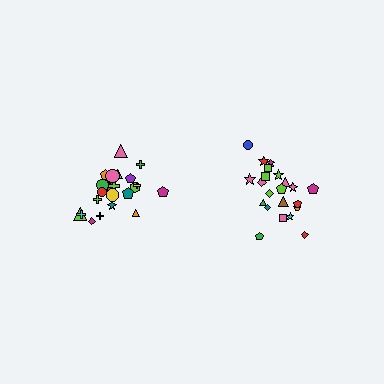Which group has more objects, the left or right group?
The left group.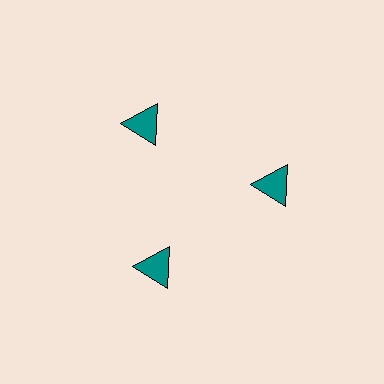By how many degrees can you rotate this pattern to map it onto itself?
The pattern maps onto itself every 120 degrees of rotation.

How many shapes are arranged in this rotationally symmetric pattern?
There are 3 shapes, arranged in 3 groups of 1.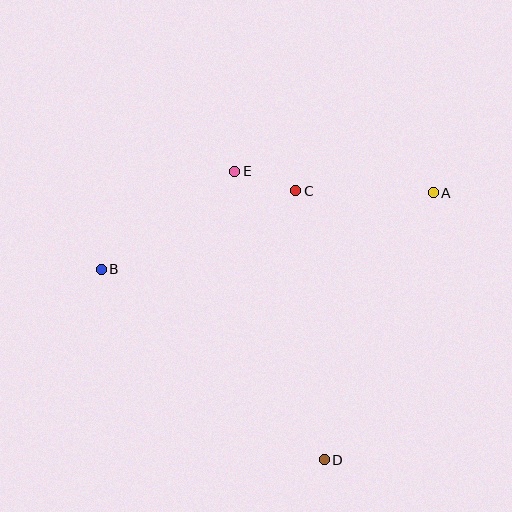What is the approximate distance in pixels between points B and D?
The distance between B and D is approximately 293 pixels.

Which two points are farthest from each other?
Points A and B are farthest from each other.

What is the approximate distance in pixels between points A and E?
The distance between A and E is approximately 200 pixels.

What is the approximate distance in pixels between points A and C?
The distance between A and C is approximately 138 pixels.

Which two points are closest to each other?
Points C and E are closest to each other.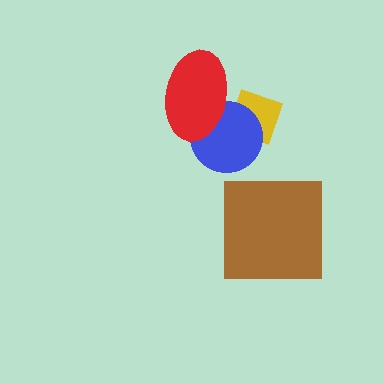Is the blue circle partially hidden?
Yes, it is partially covered by another shape.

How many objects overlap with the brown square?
0 objects overlap with the brown square.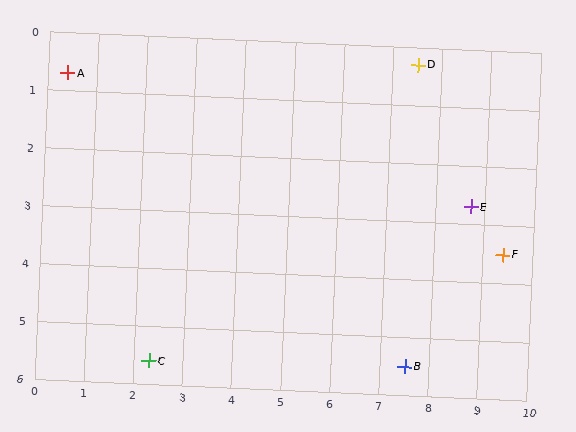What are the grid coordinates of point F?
Point F is at approximately (9.4, 3.5).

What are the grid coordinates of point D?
Point D is at approximately (7.5, 0.3).